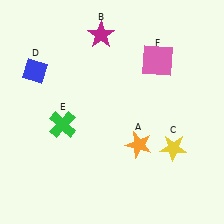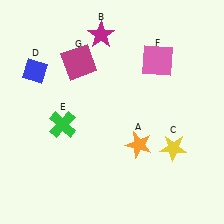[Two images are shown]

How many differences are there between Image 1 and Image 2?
There is 1 difference between the two images.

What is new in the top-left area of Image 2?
A magenta square (G) was added in the top-left area of Image 2.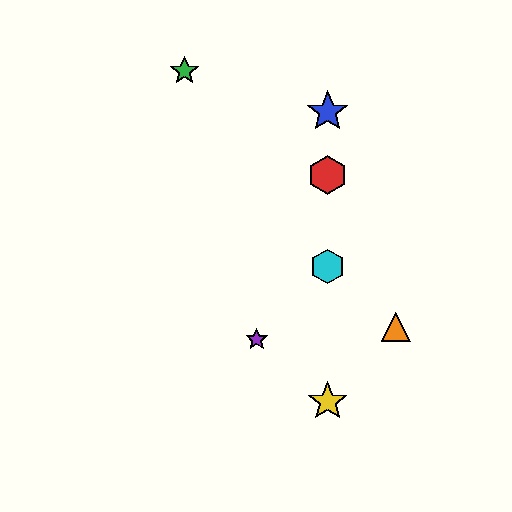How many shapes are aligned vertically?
4 shapes (the red hexagon, the blue star, the yellow star, the cyan hexagon) are aligned vertically.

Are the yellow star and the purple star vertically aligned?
No, the yellow star is at x≈328 and the purple star is at x≈257.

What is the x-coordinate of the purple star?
The purple star is at x≈257.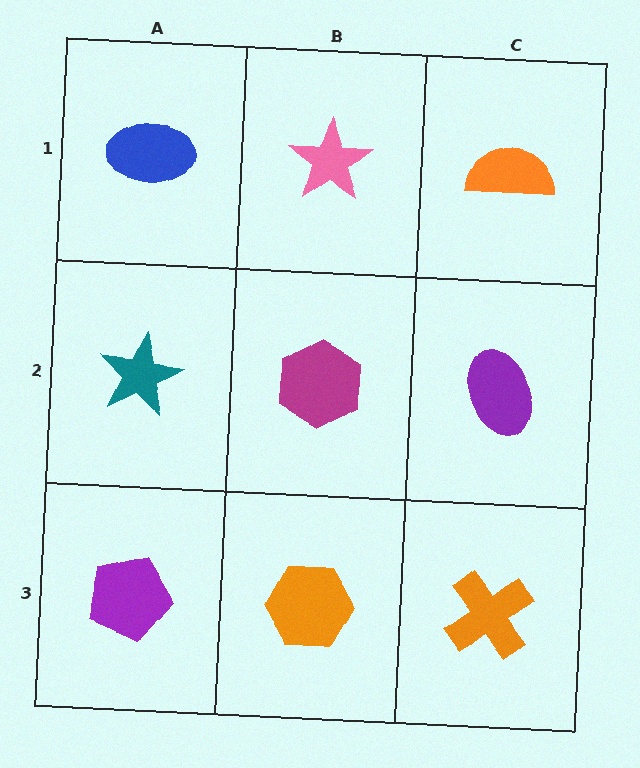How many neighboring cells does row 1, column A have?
2.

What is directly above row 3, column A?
A teal star.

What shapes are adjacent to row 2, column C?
An orange semicircle (row 1, column C), an orange cross (row 3, column C), a magenta hexagon (row 2, column B).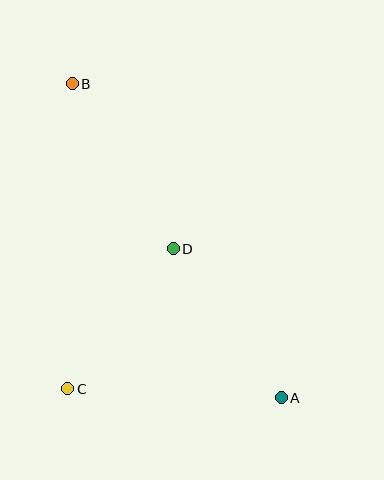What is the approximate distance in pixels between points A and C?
The distance between A and C is approximately 214 pixels.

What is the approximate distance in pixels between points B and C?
The distance between B and C is approximately 305 pixels.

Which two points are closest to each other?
Points C and D are closest to each other.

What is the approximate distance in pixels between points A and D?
The distance between A and D is approximately 184 pixels.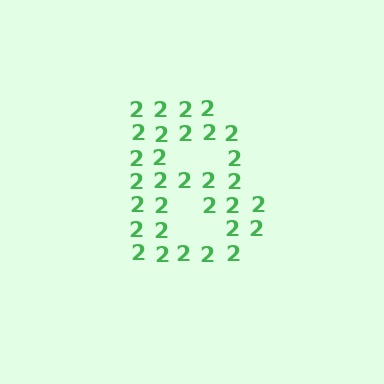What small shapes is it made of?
It is made of small digit 2's.